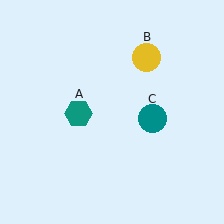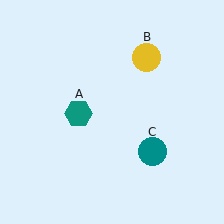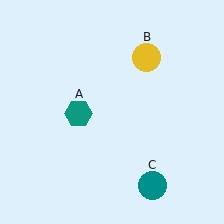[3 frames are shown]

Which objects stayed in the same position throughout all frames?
Teal hexagon (object A) and yellow circle (object B) remained stationary.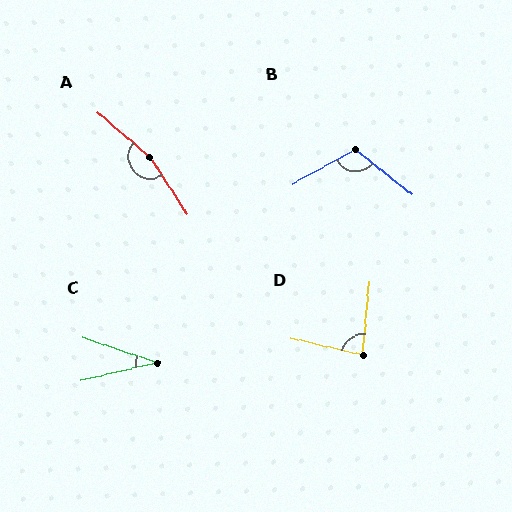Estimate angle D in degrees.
Approximately 83 degrees.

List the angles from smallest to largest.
C (31°), D (83°), B (113°), A (164°).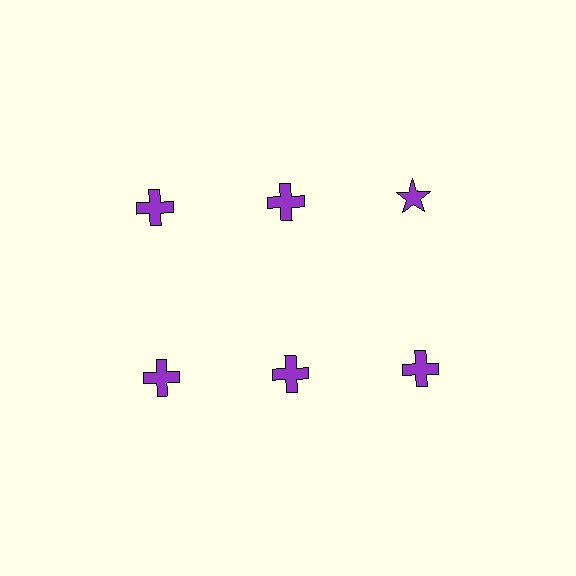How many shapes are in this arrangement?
There are 6 shapes arranged in a grid pattern.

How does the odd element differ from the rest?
It has a different shape: star instead of cross.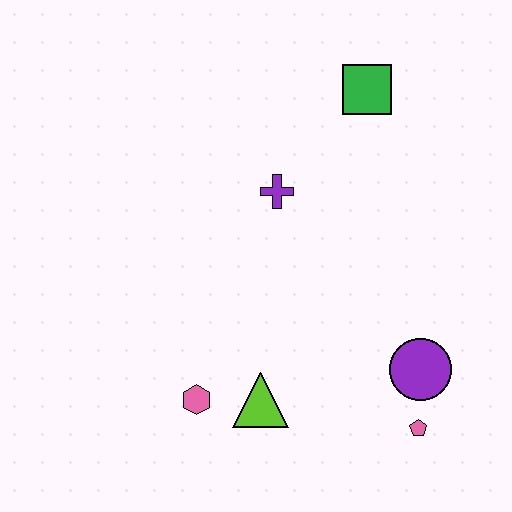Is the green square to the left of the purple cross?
No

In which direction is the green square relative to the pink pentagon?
The green square is above the pink pentagon.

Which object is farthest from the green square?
The pink hexagon is farthest from the green square.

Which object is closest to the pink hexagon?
The lime triangle is closest to the pink hexagon.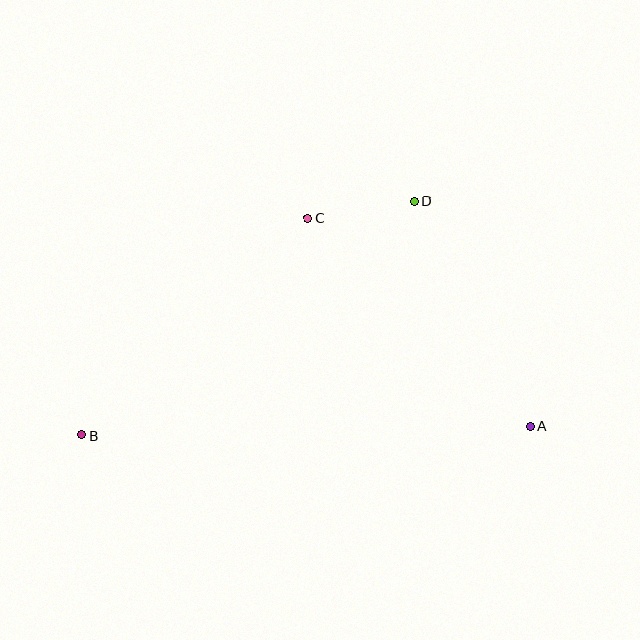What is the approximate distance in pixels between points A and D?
The distance between A and D is approximately 253 pixels.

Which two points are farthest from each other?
Points A and B are farthest from each other.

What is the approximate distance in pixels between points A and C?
The distance between A and C is approximately 305 pixels.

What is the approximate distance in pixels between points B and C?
The distance between B and C is approximately 314 pixels.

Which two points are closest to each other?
Points C and D are closest to each other.